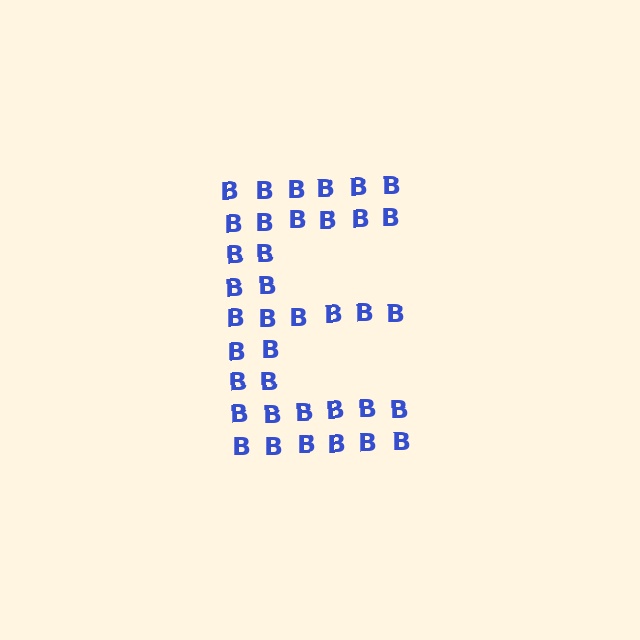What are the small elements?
The small elements are letter B's.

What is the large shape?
The large shape is the letter E.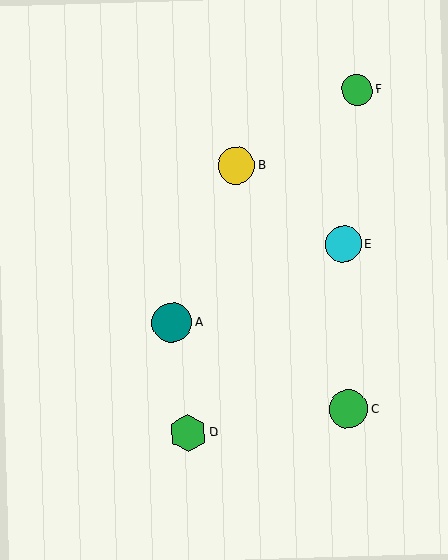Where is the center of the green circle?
The center of the green circle is at (349, 409).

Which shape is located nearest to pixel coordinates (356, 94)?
The green circle (labeled F) at (357, 90) is nearest to that location.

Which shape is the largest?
The teal circle (labeled A) is the largest.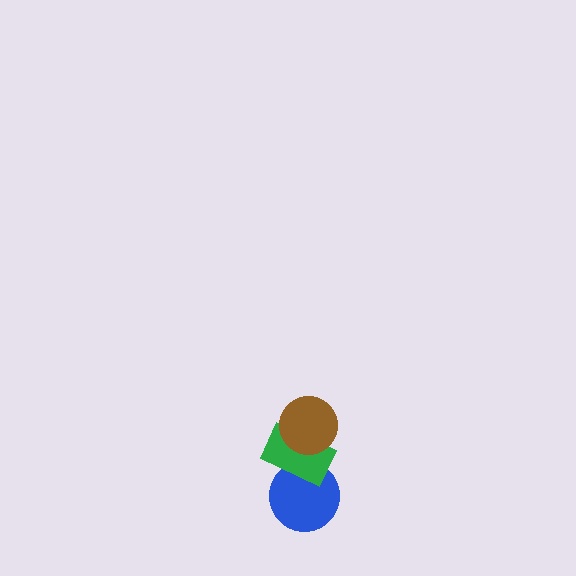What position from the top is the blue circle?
The blue circle is 3rd from the top.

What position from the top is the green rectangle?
The green rectangle is 2nd from the top.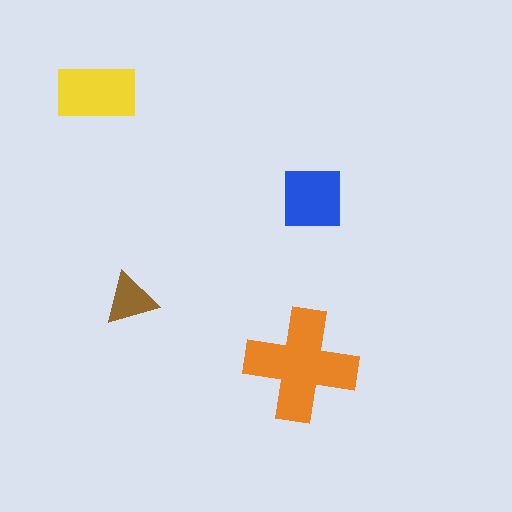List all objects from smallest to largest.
The brown triangle, the blue square, the yellow rectangle, the orange cross.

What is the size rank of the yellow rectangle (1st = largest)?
2nd.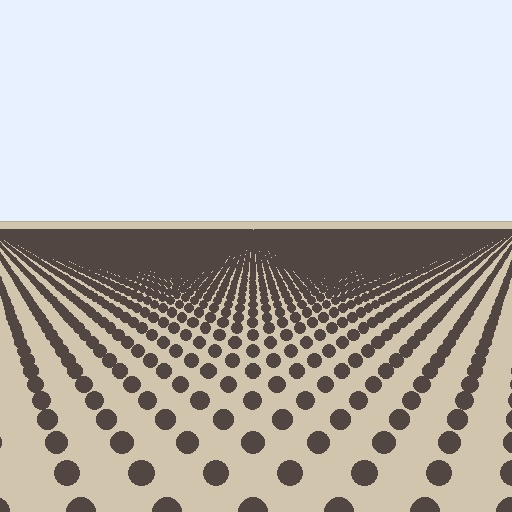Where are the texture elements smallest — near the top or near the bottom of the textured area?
Near the top.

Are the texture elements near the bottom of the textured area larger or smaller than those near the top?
Larger. Near the bottom, elements are closer to the viewer and appear at a bigger on-screen size.